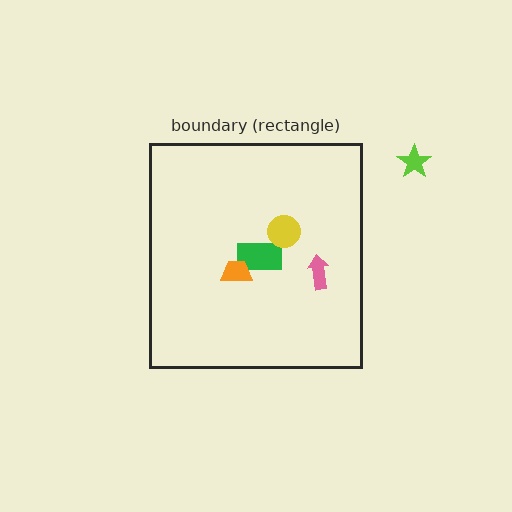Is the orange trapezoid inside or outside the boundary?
Inside.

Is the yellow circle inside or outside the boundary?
Inside.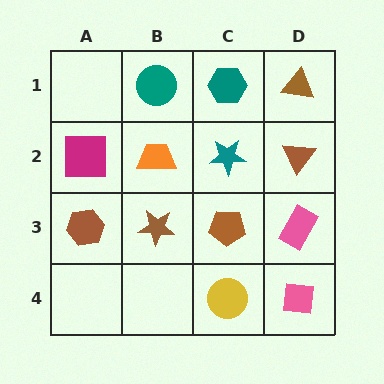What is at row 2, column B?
An orange trapezoid.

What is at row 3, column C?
A brown pentagon.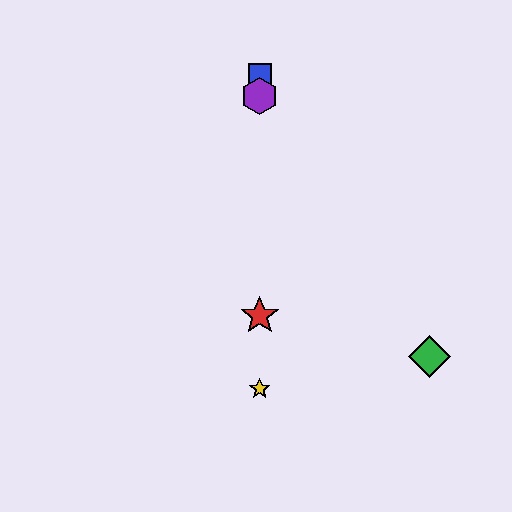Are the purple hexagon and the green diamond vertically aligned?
No, the purple hexagon is at x≈260 and the green diamond is at x≈430.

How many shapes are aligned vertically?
4 shapes (the red star, the blue square, the yellow star, the purple hexagon) are aligned vertically.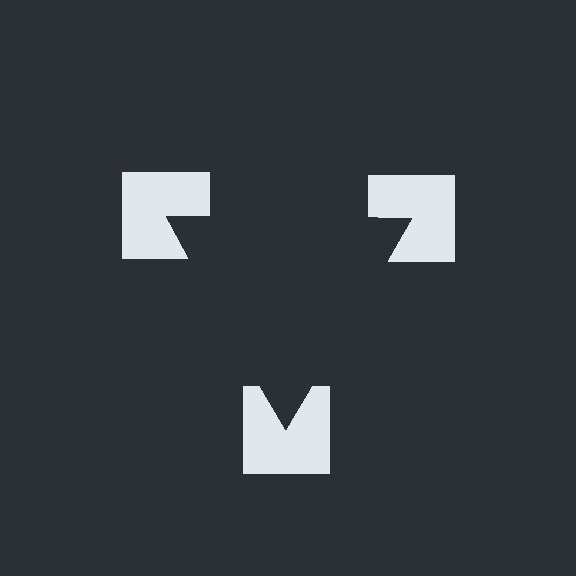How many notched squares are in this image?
There are 3 — one at each vertex of the illusory triangle.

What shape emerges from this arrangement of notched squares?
An illusory triangle — its edges are inferred from the aligned wedge cuts in the notched squares, not physically drawn.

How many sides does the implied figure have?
3 sides.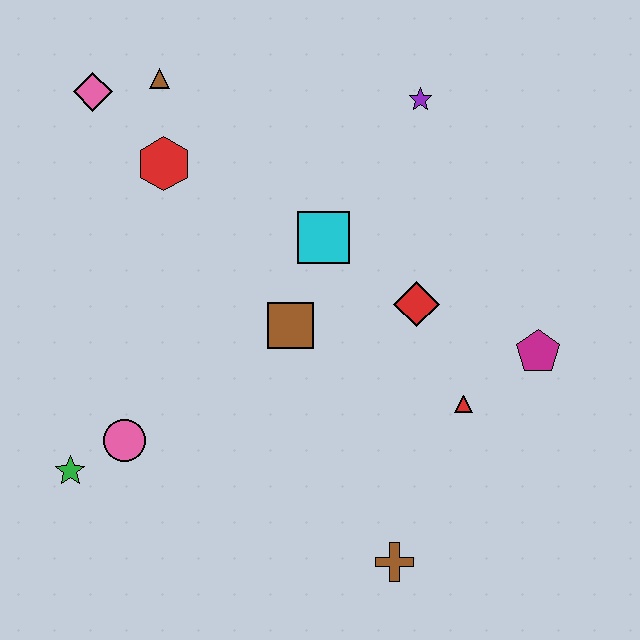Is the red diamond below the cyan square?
Yes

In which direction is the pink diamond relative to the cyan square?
The pink diamond is to the left of the cyan square.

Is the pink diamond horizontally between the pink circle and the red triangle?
No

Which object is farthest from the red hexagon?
The brown cross is farthest from the red hexagon.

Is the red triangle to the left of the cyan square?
No